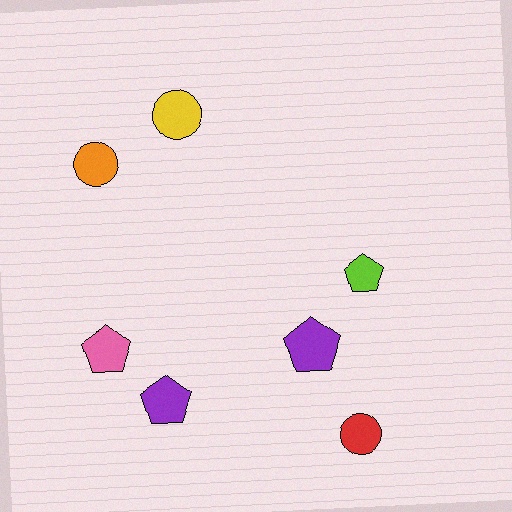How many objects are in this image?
There are 7 objects.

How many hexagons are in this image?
There are no hexagons.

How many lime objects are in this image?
There is 1 lime object.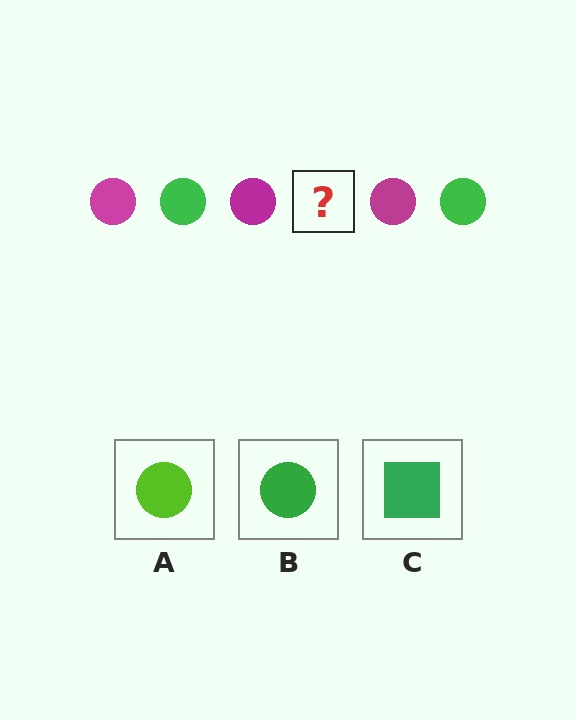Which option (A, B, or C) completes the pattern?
B.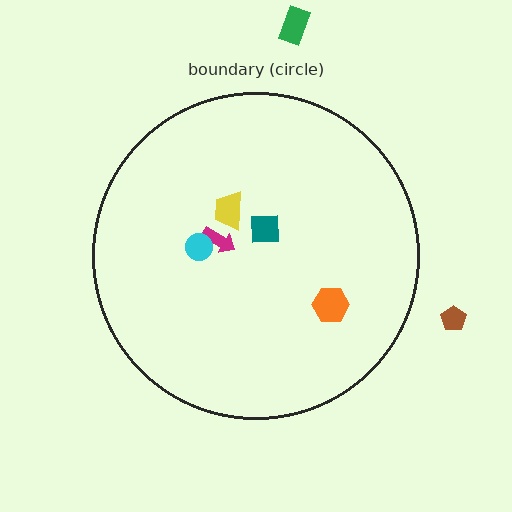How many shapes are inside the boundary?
5 inside, 2 outside.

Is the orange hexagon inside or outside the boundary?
Inside.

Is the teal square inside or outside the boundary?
Inside.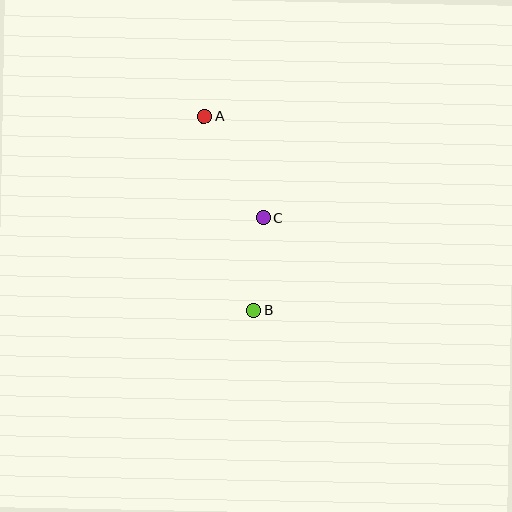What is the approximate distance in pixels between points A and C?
The distance between A and C is approximately 117 pixels.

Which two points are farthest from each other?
Points A and B are farthest from each other.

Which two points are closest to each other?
Points B and C are closest to each other.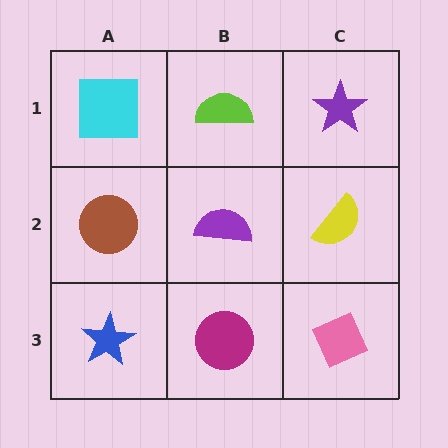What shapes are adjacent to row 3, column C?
A yellow semicircle (row 2, column C), a magenta circle (row 3, column B).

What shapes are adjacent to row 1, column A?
A brown circle (row 2, column A), a lime semicircle (row 1, column B).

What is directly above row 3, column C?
A yellow semicircle.